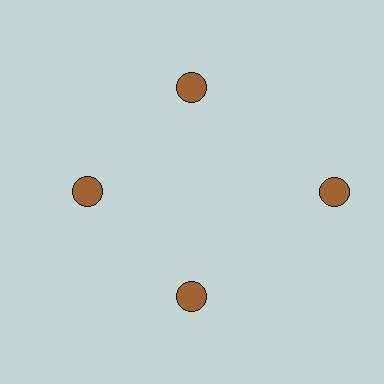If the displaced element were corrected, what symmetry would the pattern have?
It would have 4-fold rotational symmetry — the pattern would map onto itself every 90 degrees.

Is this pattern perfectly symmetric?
No. The 4 brown circles are arranged in a ring, but one element near the 3 o'clock position is pushed outward from the center, breaking the 4-fold rotational symmetry.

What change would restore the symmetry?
The symmetry would be restored by moving it inward, back onto the ring so that all 4 circles sit at equal angles and equal distance from the center.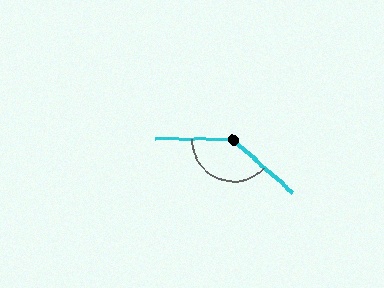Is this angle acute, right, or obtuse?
It is obtuse.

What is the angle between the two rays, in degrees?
Approximately 139 degrees.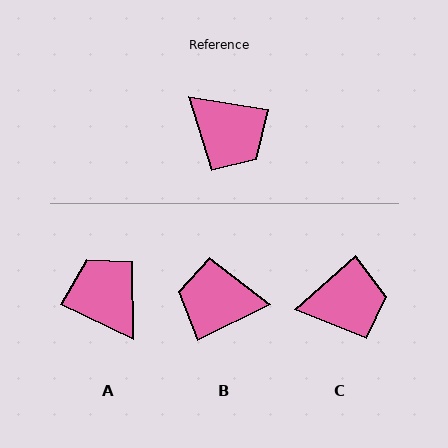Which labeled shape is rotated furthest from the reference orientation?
A, about 163 degrees away.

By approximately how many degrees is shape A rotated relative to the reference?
Approximately 163 degrees counter-clockwise.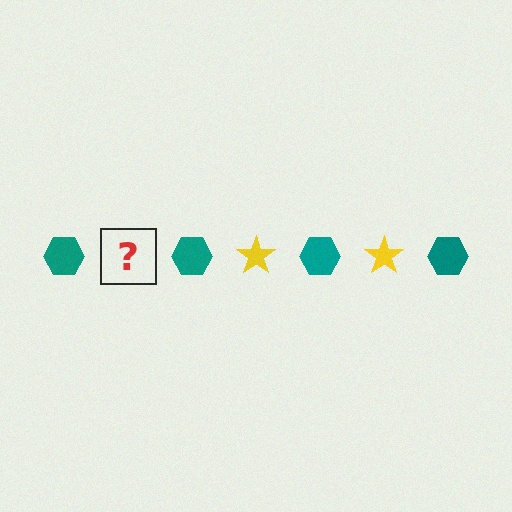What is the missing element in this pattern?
The missing element is a yellow star.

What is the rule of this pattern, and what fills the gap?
The rule is that the pattern alternates between teal hexagon and yellow star. The gap should be filled with a yellow star.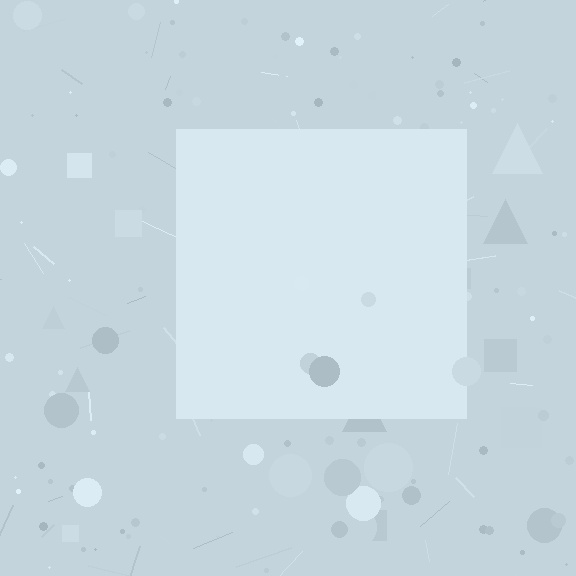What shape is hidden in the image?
A square is hidden in the image.